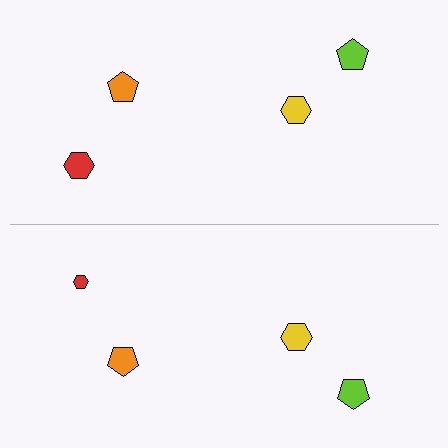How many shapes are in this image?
There are 8 shapes in this image.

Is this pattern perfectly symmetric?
No, the pattern is not perfectly symmetric. The red hexagon on the bottom side has a different size than its mirror counterpart.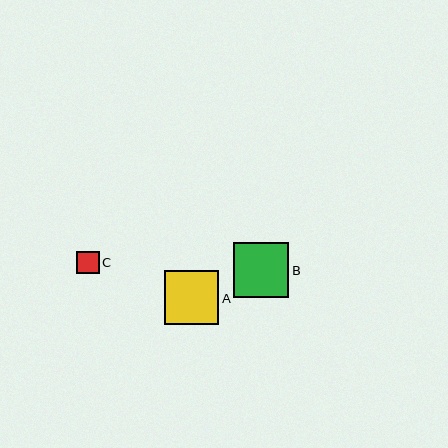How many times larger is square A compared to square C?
Square A is approximately 2.4 times the size of square C.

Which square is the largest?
Square B is the largest with a size of approximately 55 pixels.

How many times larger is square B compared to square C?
Square B is approximately 2.4 times the size of square C.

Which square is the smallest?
Square C is the smallest with a size of approximately 22 pixels.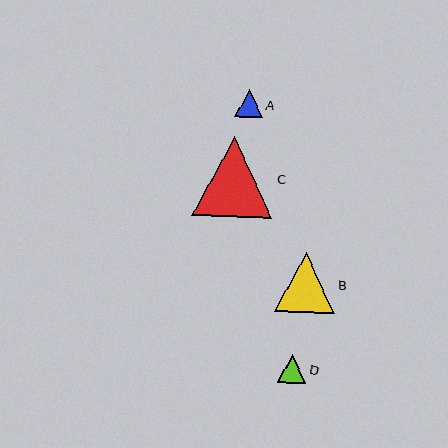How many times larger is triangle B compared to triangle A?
Triangle B is approximately 2.2 times the size of triangle A.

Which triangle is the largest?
Triangle C is the largest with a size of approximately 80 pixels.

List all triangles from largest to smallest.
From largest to smallest: C, B, D, A.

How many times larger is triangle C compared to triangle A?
Triangle C is approximately 2.9 times the size of triangle A.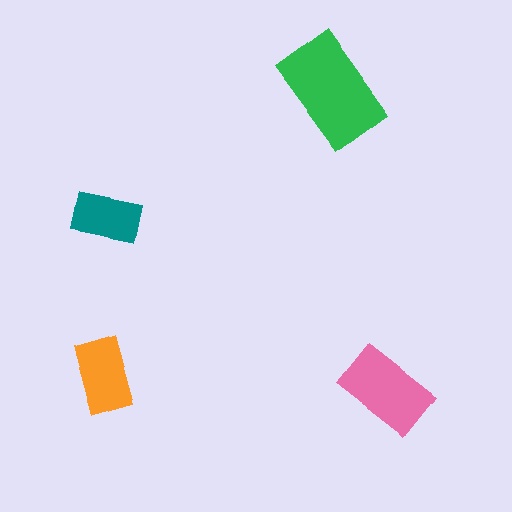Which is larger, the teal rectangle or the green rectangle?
The green one.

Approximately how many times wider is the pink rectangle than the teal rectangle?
About 1.5 times wider.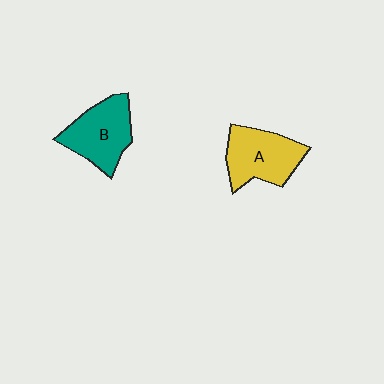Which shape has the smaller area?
Shape B (teal).